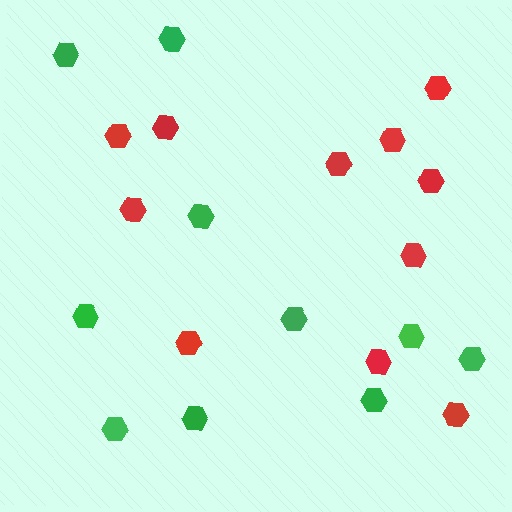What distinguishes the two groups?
There are 2 groups: one group of red hexagons (11) and one group of green hexagons (10).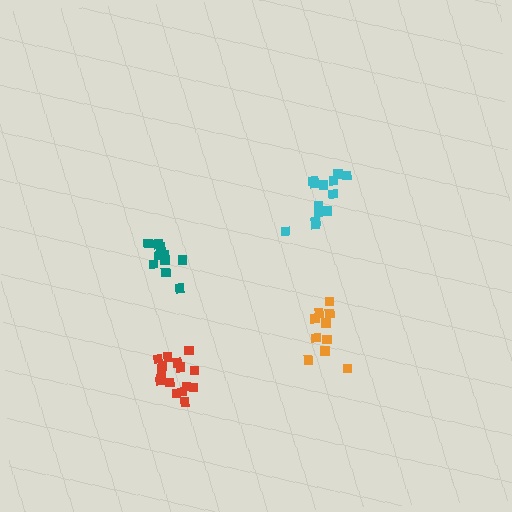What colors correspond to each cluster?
The clusters are colored: red, teal, cyan, orange.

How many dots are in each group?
Group 1: 16 dots, Group 2: 10 dots, Group 3: 13 dots, Group 4: 10 dots (49 total).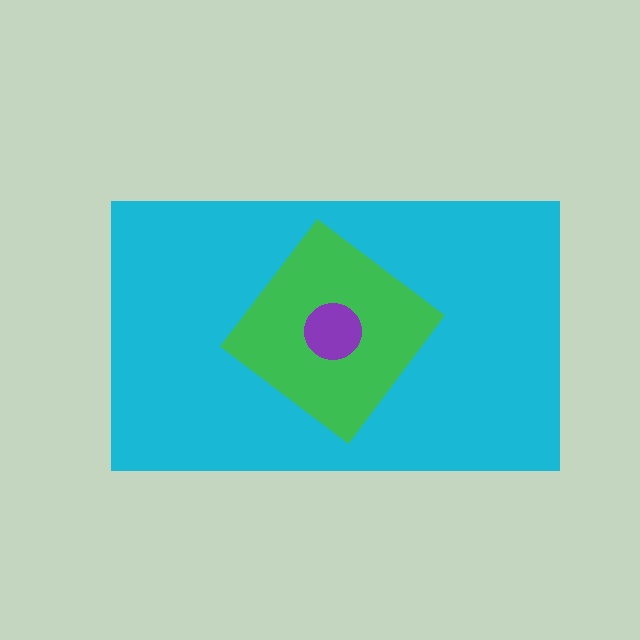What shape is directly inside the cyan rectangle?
The green diamond.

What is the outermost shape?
The cyan rectangle.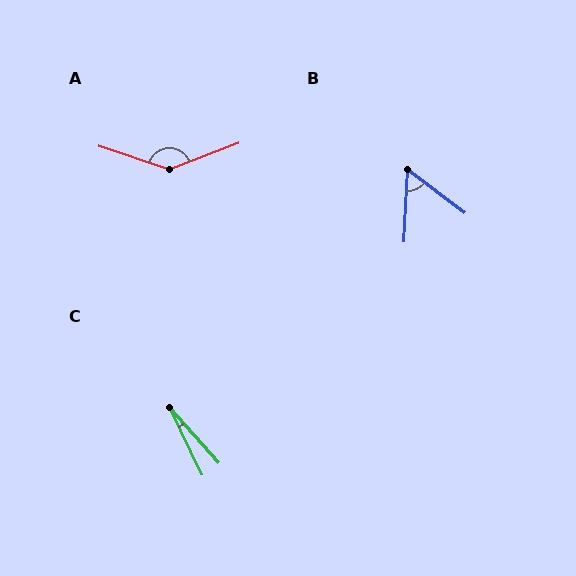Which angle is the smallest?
C, at approximately 16 degrees.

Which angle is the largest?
A, at approximately 140 degrees.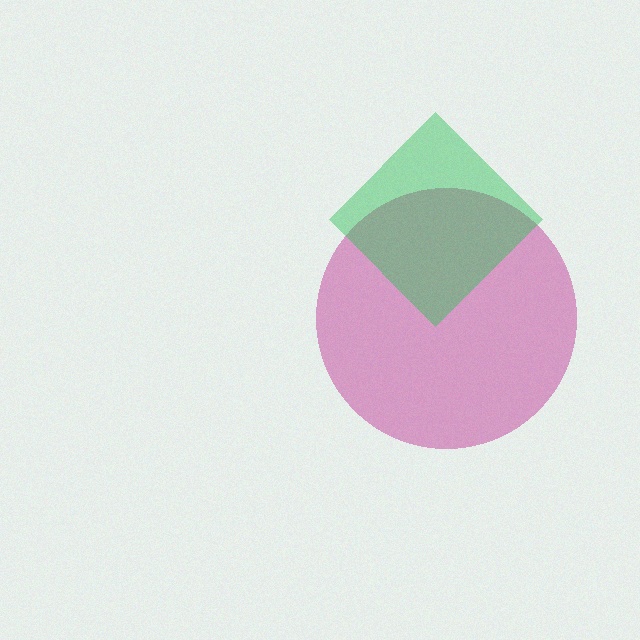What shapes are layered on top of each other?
The layered shapes are: a magenta circle, a green diamond.